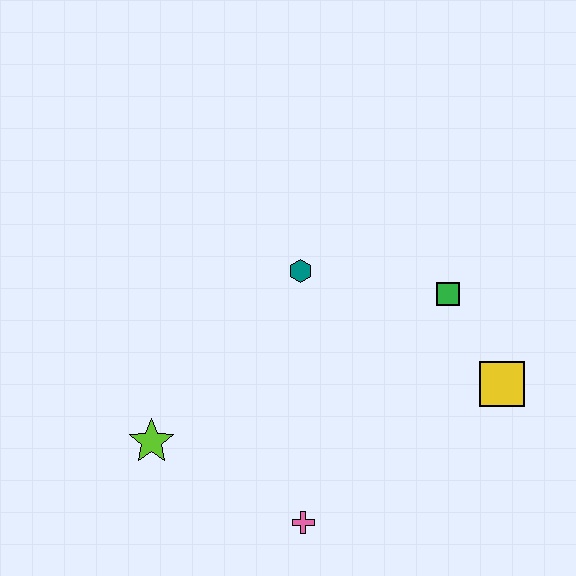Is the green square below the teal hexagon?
Yes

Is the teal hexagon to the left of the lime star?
No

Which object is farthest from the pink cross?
The green square is farthest from the pink cross.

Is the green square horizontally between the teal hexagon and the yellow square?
Yes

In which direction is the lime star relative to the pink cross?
The lime star is to the left of the pink cross.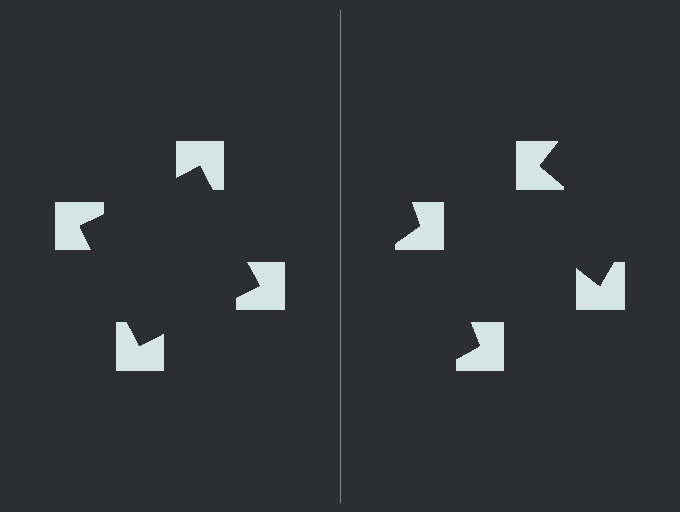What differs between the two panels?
The notched squares are positioned identically on both sides; only the wedge orientations differ. On the left they align to a square; on the right they are misaligned.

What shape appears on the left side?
An illusory square.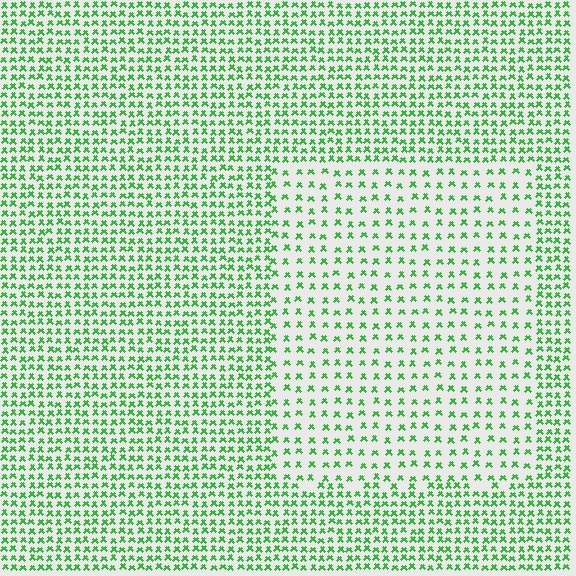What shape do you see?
I see a rectangle.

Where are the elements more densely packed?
The elements are more densely packed outside the rectangle boundary.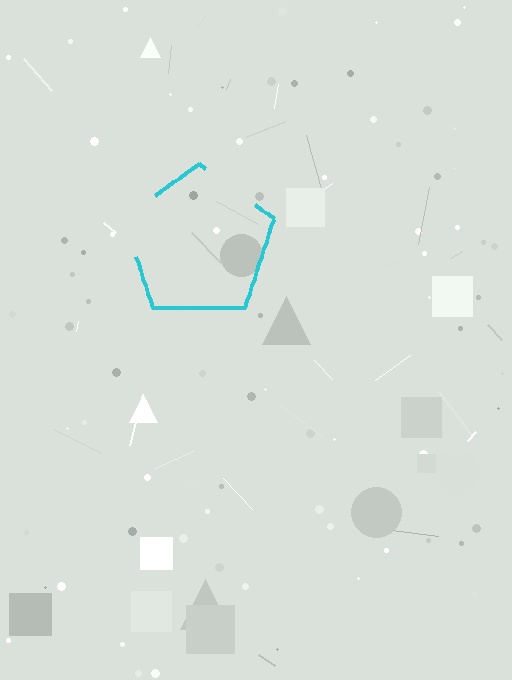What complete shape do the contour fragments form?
The contour fragments form a pentagon.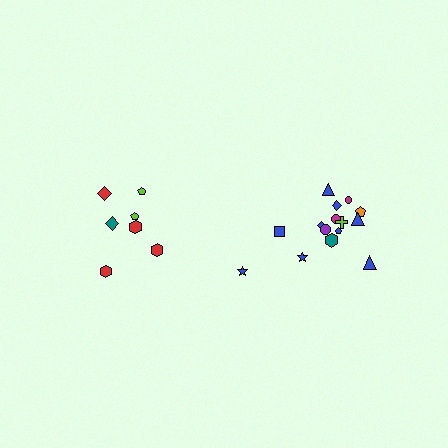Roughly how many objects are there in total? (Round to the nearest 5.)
Roughly 20 objects in total.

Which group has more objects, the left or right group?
The right group.